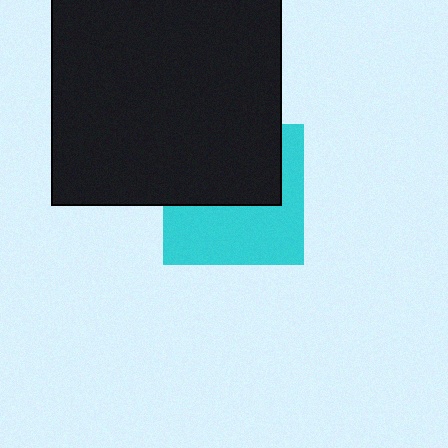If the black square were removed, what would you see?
You would see the complete cyan square.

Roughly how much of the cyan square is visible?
About half of it is visible (roughly 51%).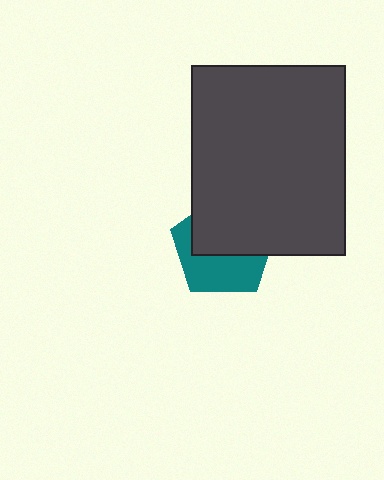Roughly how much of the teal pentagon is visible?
About half of it is visible (roughly 46%).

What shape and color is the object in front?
The object in front is a dark gray rectangle.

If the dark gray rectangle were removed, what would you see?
You would see the complete teal pentagon.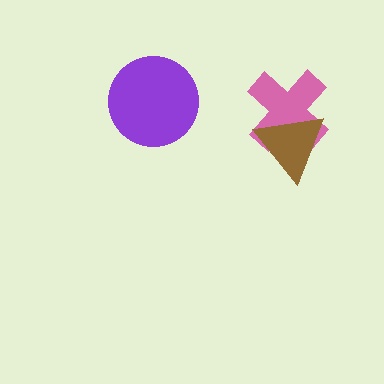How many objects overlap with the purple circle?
0 objects overlap with the purple circle.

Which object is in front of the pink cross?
The brown triangle is in front of the pink cross.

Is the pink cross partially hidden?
Yes, it is partially covered by another shape.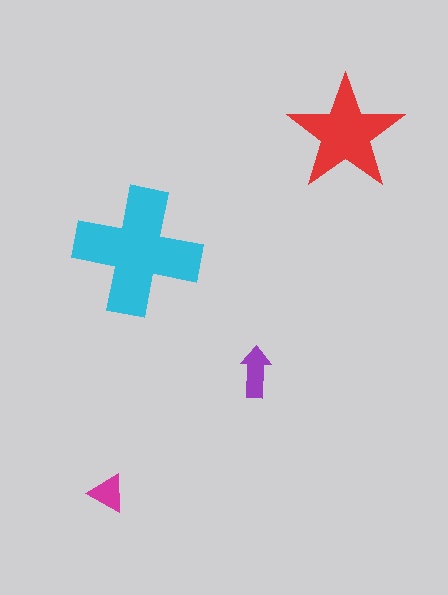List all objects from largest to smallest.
The cyan cross, the red star, the purple arrow, the magenta triangle.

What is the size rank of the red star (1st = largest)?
2nd.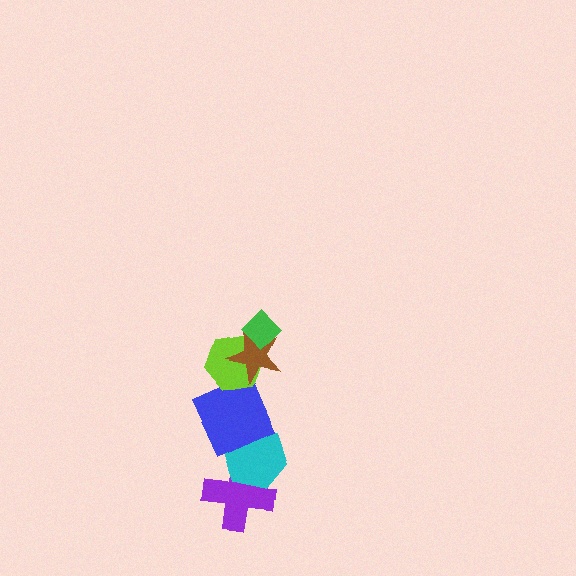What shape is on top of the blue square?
The lime hexagon is on top of the blue square.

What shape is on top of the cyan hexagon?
The blue square is on top of the cyan hexagon.